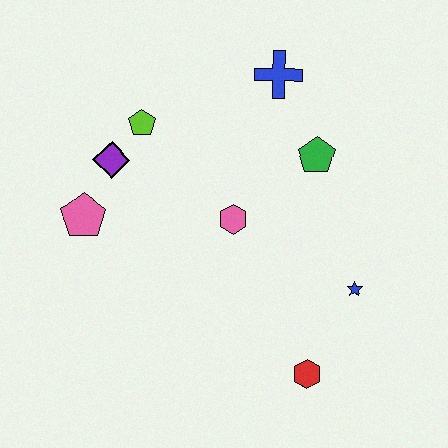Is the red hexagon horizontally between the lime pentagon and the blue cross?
No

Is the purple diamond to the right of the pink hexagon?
No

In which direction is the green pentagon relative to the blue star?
The green pentagon is above the blue star.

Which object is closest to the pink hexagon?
The green pentagon is closest to the pink hexagon.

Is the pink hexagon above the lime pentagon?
No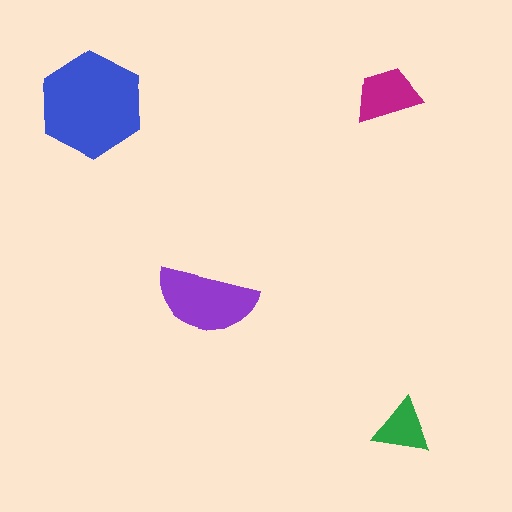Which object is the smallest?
The green triangle.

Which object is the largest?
The blue hexagon.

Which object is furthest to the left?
The blue hexagon is leftmost.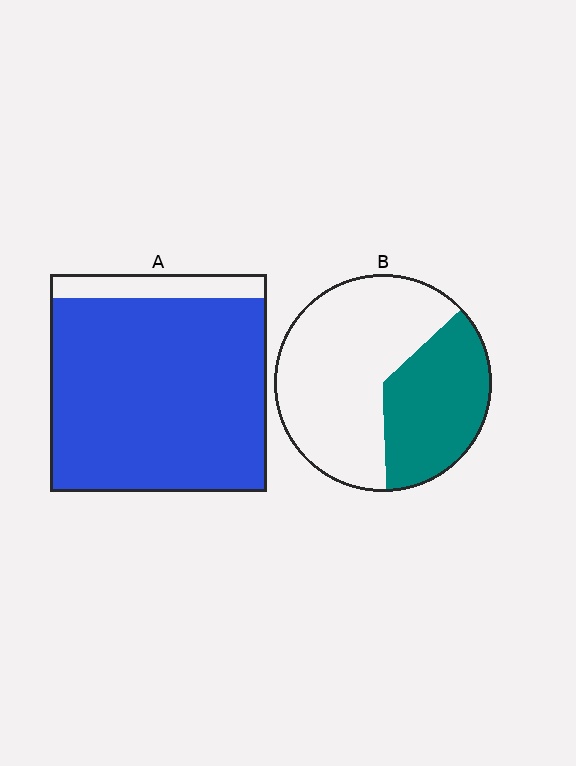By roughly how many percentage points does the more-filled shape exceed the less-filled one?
By roughly 50 percentage points (A over B).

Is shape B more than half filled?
No.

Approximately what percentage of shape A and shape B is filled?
A is approximately 90% and B is approximately 35%.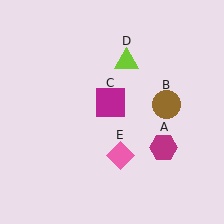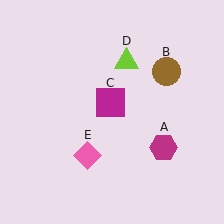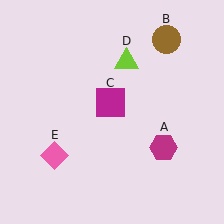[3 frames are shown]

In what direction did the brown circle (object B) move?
The brown circle (object B) moved up.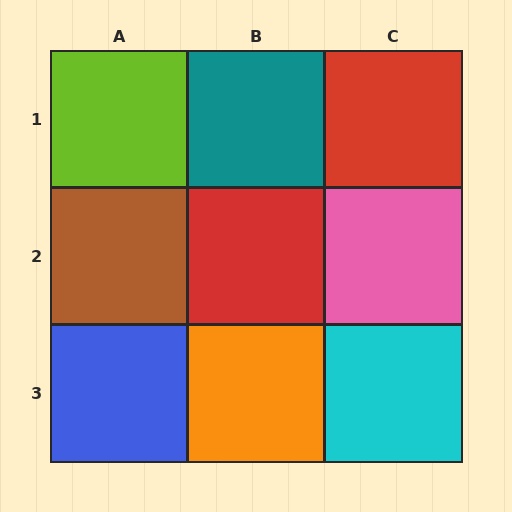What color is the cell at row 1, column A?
Lime.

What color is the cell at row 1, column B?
Teal.